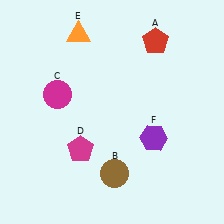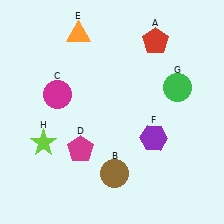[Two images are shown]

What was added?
A green circle (G), a lime star (H) were added in Image 2.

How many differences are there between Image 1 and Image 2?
There are 2 differences between the two images.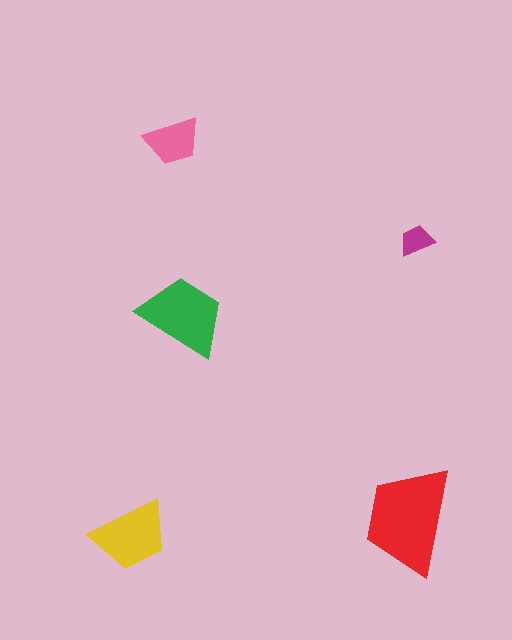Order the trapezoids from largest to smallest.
the red one, the green one, the yellow one, the pink one, the magenta one.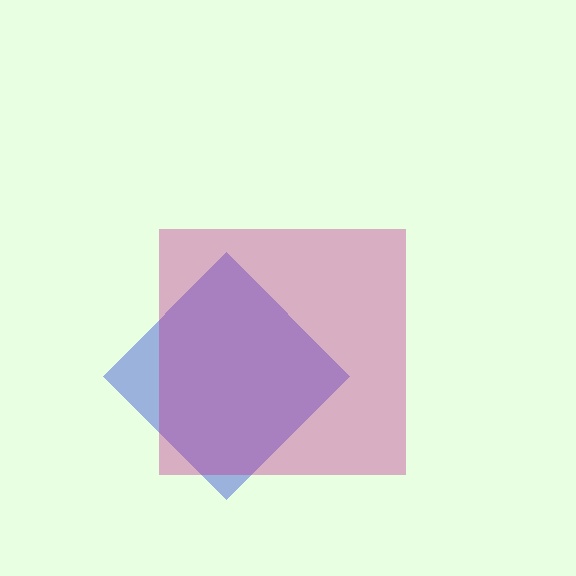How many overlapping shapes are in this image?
There are 2 overlapping shapes in the image.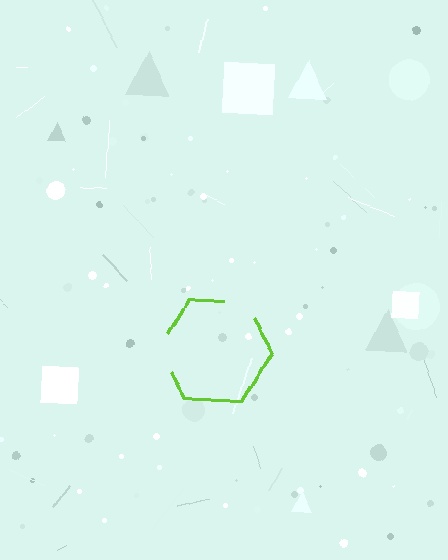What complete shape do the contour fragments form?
The contour fragments form a hexagon.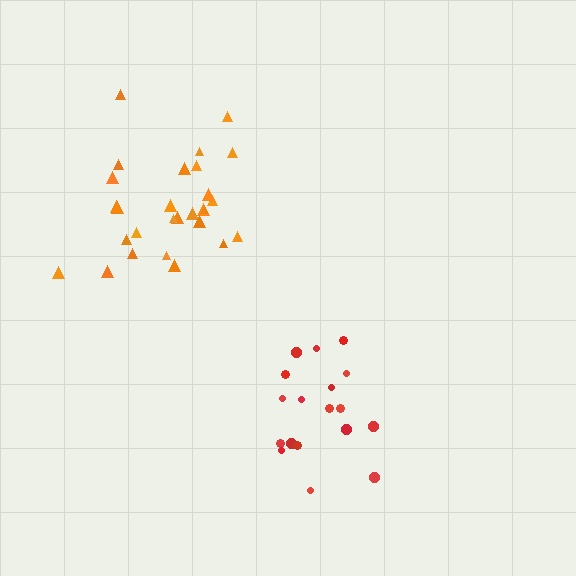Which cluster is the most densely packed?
Orange.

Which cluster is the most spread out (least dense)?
Red.